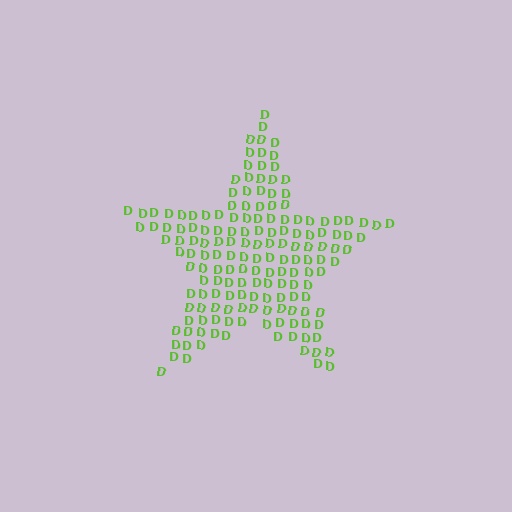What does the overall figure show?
The overall figure shows a star.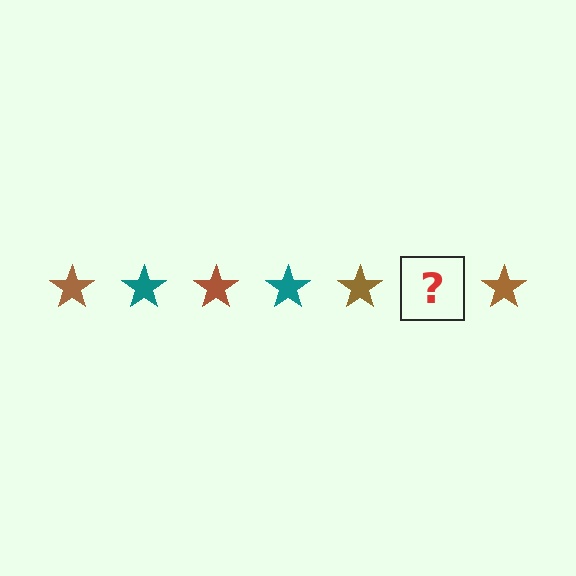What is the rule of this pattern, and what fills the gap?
The rule is that the pattern cycles through brown, teal stars. The gap should be filled with a teal star.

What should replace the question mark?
The question mark should be replaced with a teal star.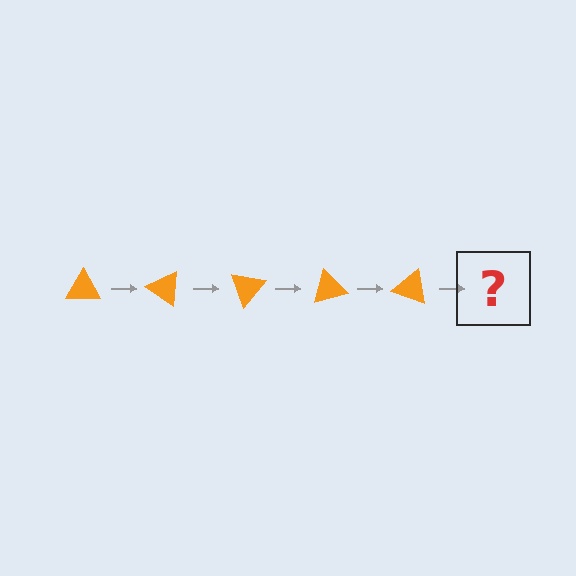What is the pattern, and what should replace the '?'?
The pattern is that the triangle rotates 35 degrees each step. The '?' should be an orange triangle rotated 175 degrees.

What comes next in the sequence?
The next element should be an orange triangle rotated 175 degrees.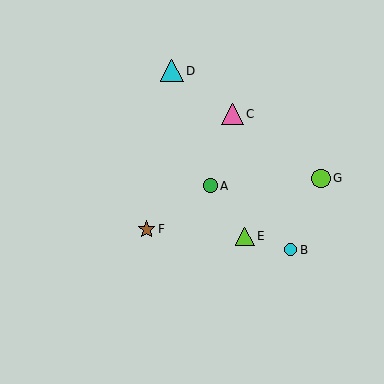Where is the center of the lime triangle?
The center of the lime triangle is at (245, 236).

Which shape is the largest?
The cyan triangle (labeled D) is the largest.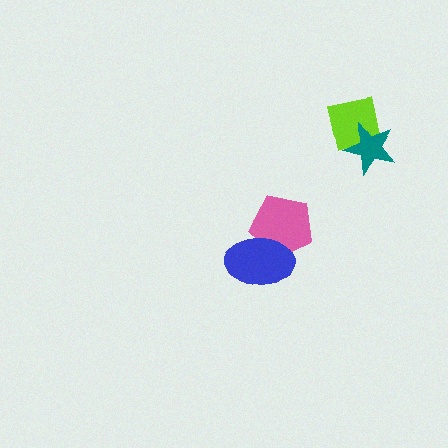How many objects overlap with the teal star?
1 object overlaps with the teal star.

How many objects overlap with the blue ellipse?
1 object overlaps with the blue ellipse.